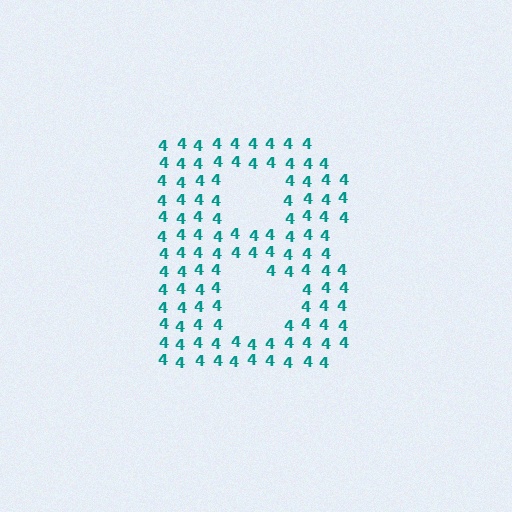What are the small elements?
The small elements are digit 4's.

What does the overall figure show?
The overall figure shows the letter B.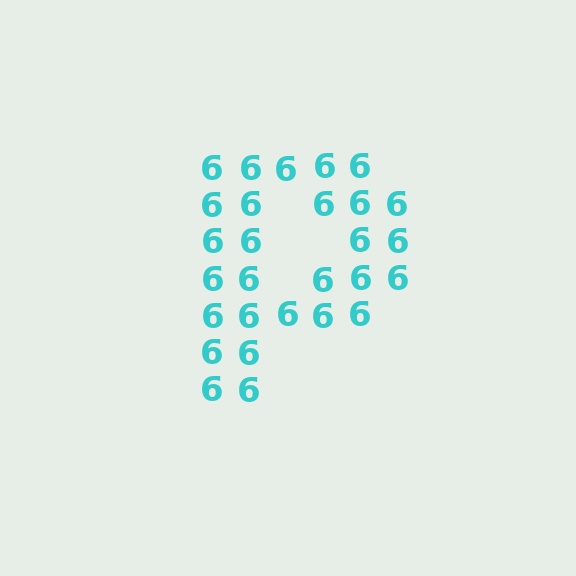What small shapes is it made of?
It is made of small digit 6's.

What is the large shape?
The large shape is the letter P.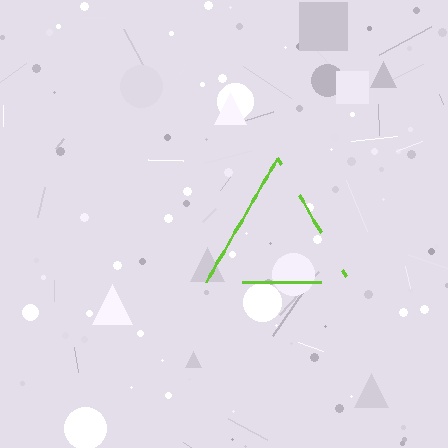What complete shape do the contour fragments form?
The contour fragments form a triangle.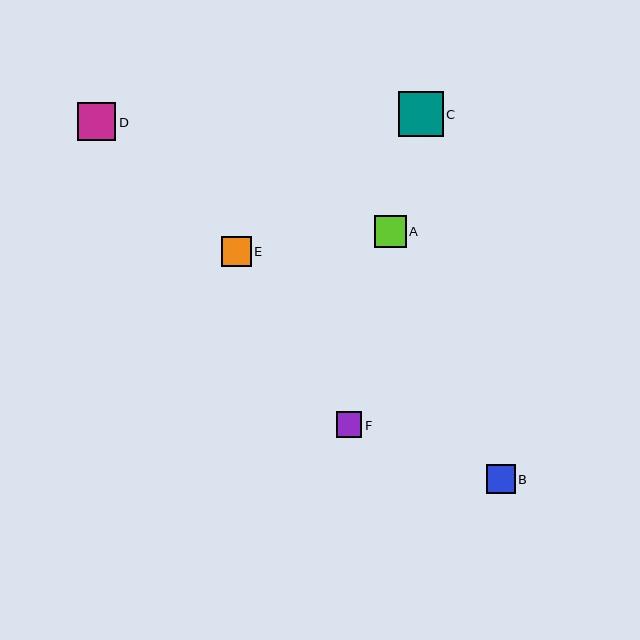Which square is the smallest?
Square F is the smallest with a size of approximately 25 pixels.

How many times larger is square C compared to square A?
Square C is approximately 1.4 times the size of square A.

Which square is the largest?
Square C is the largest with a size of approximately 45 pixels.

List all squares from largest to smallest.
From largest to smallest: C, D, A, E, B, F.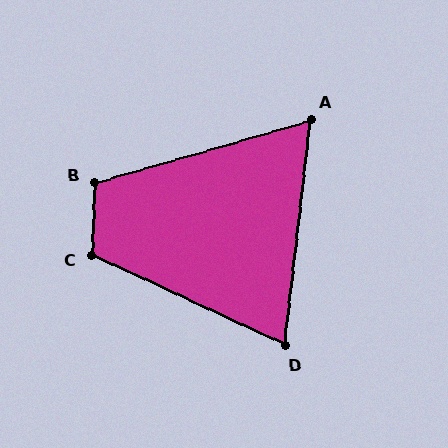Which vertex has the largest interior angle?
C, at approximately 113 degrees.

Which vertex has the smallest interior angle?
A, at approximately 67 degrees.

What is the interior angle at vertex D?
Approximately 72 degrees (acute).